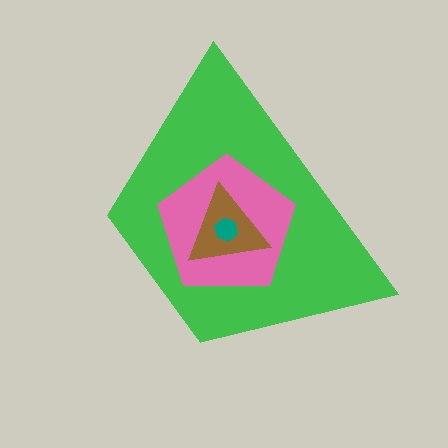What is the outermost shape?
The green trapezoid.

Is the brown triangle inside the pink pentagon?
Yes.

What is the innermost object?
The teal hexagon.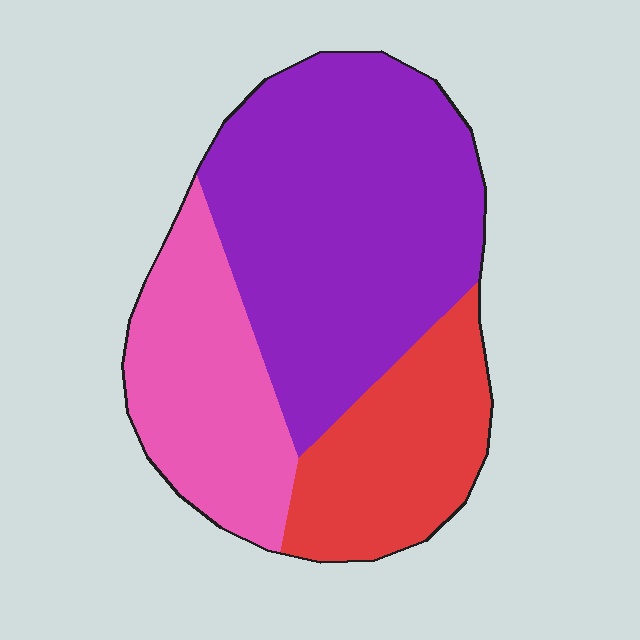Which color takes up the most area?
Purple, at roughly 50%.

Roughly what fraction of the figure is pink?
Pink takes up between a sixth and a third of the figure.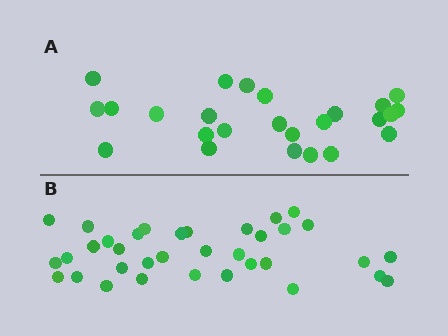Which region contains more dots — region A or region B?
Region B (the bottom region) has more dots.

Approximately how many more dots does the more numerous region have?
Region B has roughly 10 or so more dots than region A.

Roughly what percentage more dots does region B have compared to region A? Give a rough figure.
About 40% more.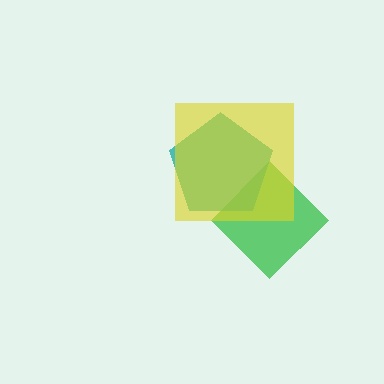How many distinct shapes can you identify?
There are 3 distinct shapes: a green diamond, a teal pentagon, a yellow square.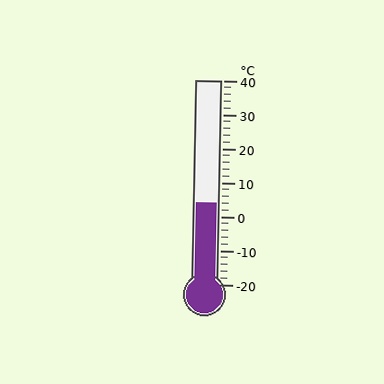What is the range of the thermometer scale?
The thermometer scale ranges from -20°C to 40°C.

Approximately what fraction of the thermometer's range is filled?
The thermometer is filled to approximately 40% of its range.